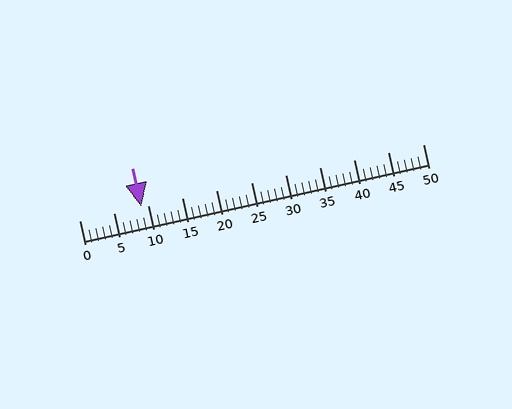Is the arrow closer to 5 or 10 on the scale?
The arrow is closer to 10.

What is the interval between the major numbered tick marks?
The major tick marks are spaced 5 units apart.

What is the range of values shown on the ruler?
The ruler shows values from 0 to 50.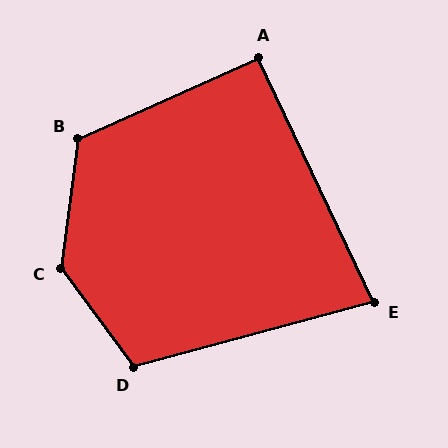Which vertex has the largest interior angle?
C, at approximately 136 degrees.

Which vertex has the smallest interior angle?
E, at approximately 80 degrees.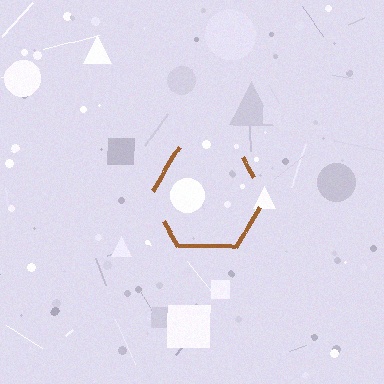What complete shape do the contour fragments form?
The contour fragments form a hexagon.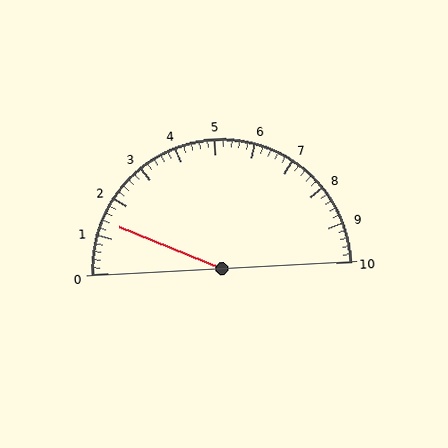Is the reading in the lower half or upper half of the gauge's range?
The reading is in the lower half of the range (0 to 10).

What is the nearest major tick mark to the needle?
The nearest major tick mark is 1.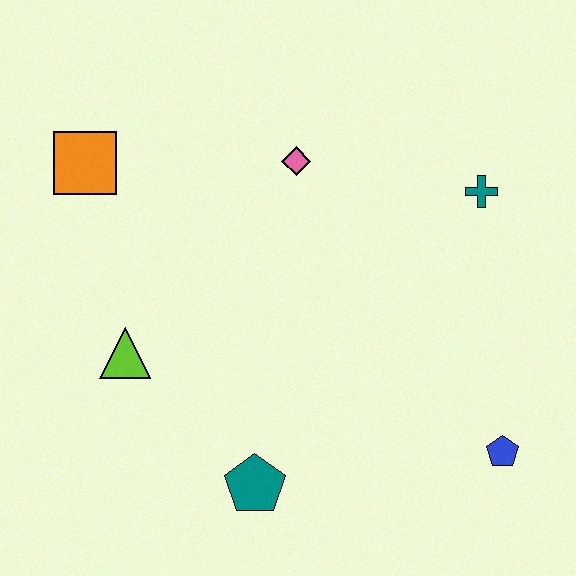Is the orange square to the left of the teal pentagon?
Yes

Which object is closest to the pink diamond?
The teal cross is closest to the pink diamond.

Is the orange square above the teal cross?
Yes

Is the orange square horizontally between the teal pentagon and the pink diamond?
No